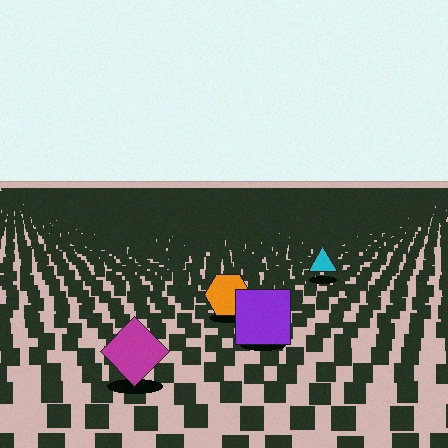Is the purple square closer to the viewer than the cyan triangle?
Yes. The purple square is closer — you can tell from the texture gradient: the ground texture is coarser near it.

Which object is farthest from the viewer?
The cyan triangle is farthest from the viewer. It appears smaller and the ground texture around it is denser.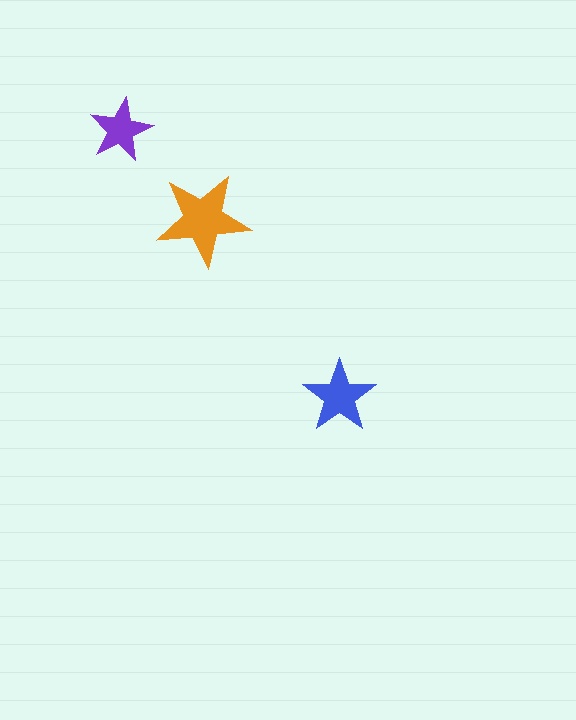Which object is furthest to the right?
The blue star is rightmost.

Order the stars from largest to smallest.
the orange one, the blue one, the purple one.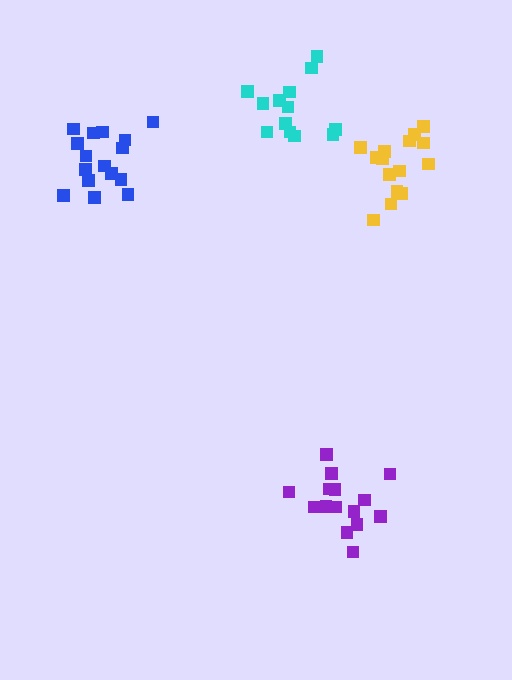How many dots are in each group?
Group 1: 16 dots, Group 2: 15 dots, Group 3: 15 dots, Group 4: 13 dots (59 total).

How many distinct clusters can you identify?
There are 4 distinct clusters.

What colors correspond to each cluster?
The clusters are colored: blue, purple, yellow, cyan.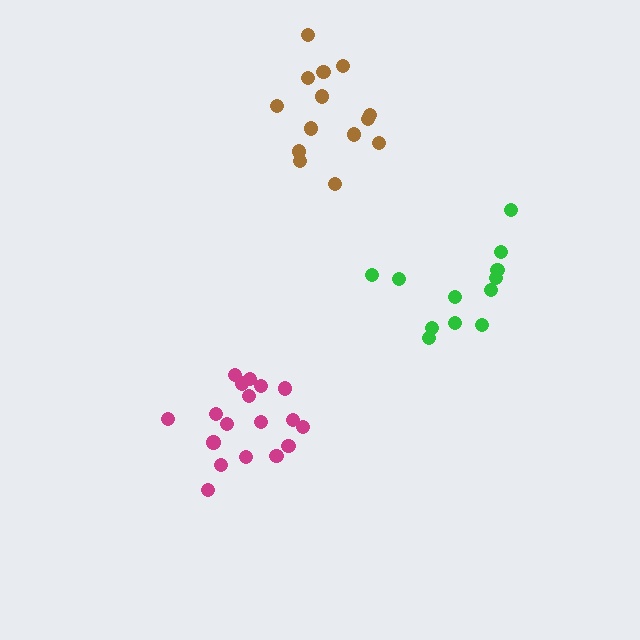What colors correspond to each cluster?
The clusters are colored: brown, magenta, green.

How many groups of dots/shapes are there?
There are 3 groups.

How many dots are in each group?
Group 1: 14 dots, Group 2: 18 dots, Group 3: 13 dots (45 total).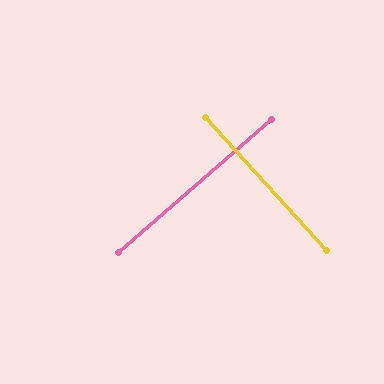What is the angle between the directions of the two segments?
Approximately 89 degrees.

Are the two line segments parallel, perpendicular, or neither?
Perpendicular — they meet at approximately 89°.